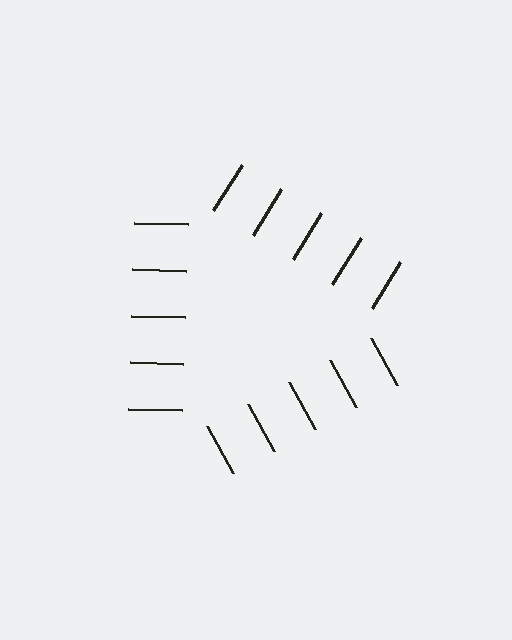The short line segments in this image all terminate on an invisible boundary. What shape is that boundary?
An illusory triangle — the line segments terminate on its edges but no continuous stroke is drawn.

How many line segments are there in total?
15 — 5 along each of the 3 edges.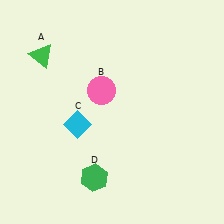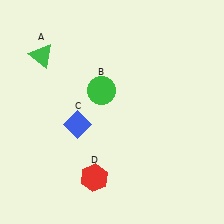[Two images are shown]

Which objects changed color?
B changed from pink to green. C changed from cyan to blue. D changed from green to red.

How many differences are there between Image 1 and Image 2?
There are 3 differences between the two images.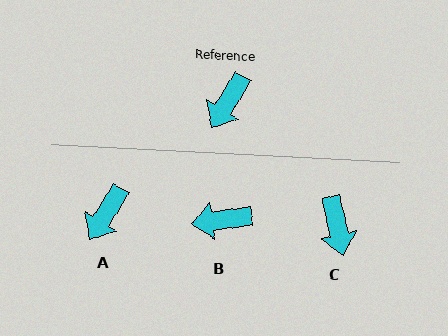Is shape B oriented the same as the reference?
No, it is off by about 50 degrees.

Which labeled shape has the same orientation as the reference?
A.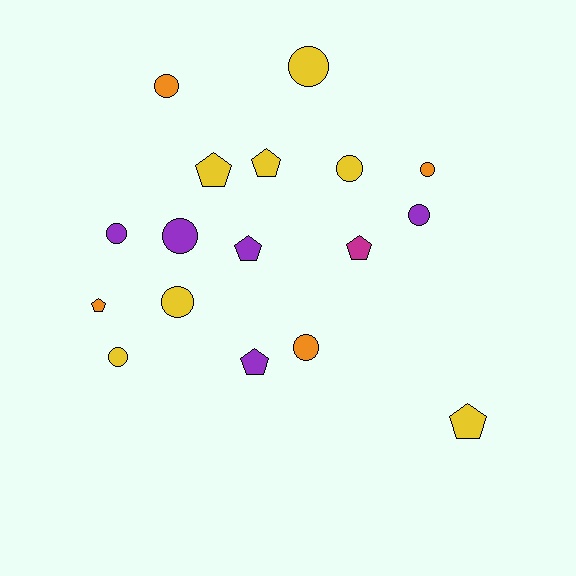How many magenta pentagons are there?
There is 1 magenta pentagon.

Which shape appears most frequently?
Circle, with 10 objects.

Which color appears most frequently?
Yellow, with 7 objects.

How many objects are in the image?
There are 17 objects.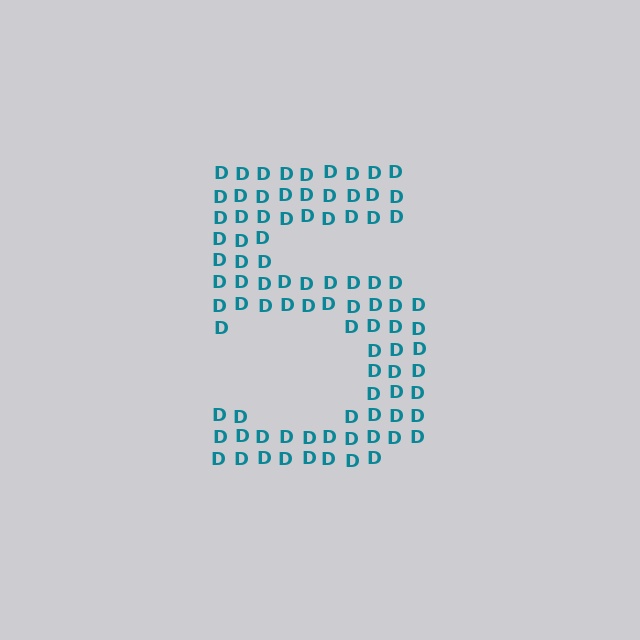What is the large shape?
The large shape is the digit 5.